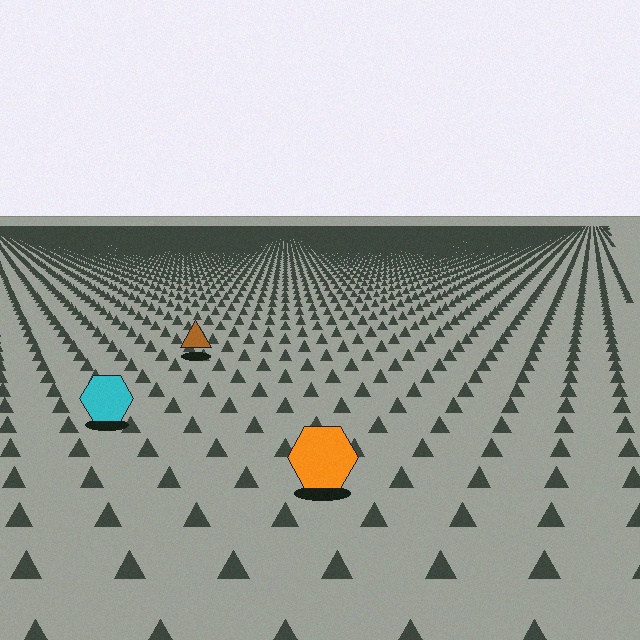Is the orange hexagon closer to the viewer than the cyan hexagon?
Yes. The orange hexagon is closer — you can tell from the texture gradient: the ground texture is coarser near it.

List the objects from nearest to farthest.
From nearest to farthest: the orange hexagon, the cyan hexagon, the brown triangle.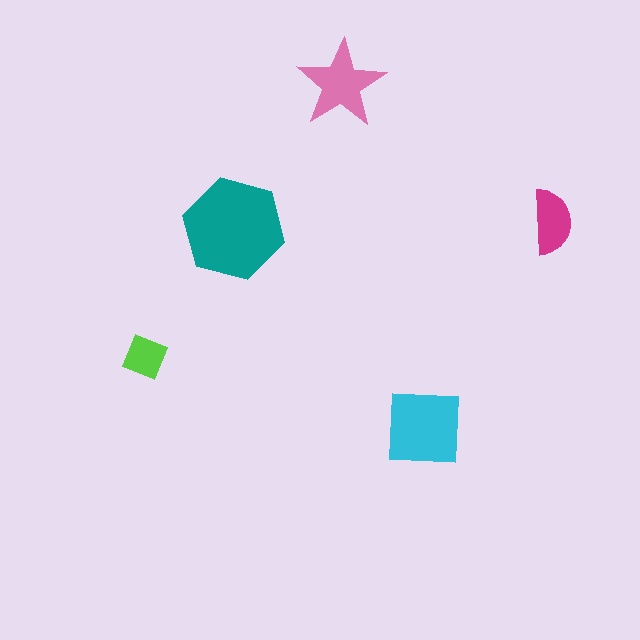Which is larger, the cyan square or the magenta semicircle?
The cyan square.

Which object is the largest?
The teal hexagon.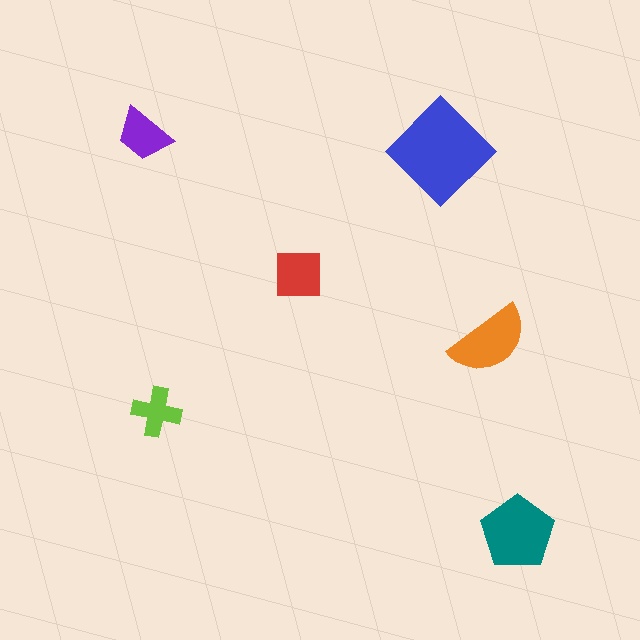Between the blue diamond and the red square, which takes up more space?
The blue diamond.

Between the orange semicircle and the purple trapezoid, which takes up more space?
The orange semicircle.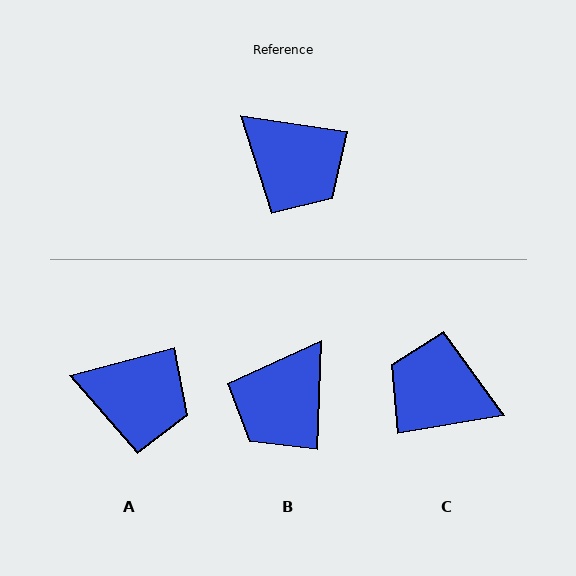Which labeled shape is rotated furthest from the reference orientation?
C, about 162 degrees away.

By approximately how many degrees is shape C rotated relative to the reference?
Approximately 162 degrees clockwise.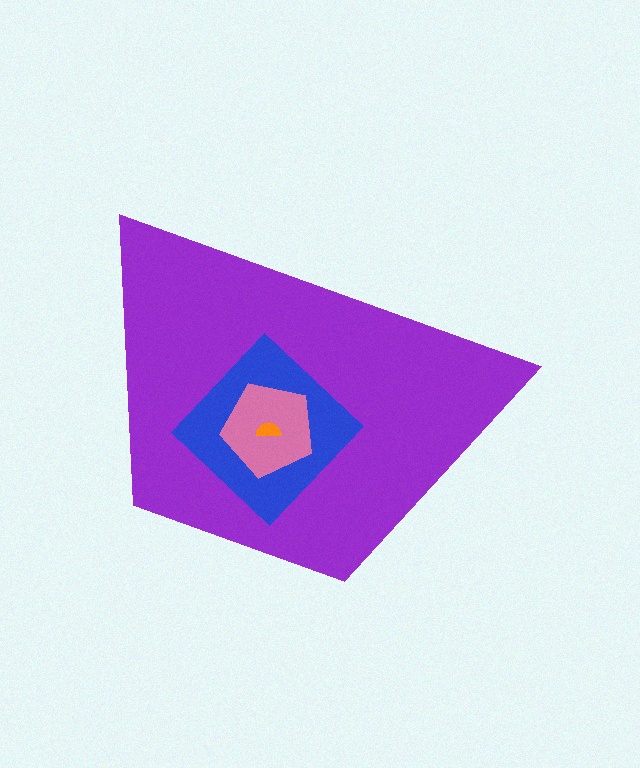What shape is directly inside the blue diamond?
The pink pentagon.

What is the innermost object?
The orange semicircle.